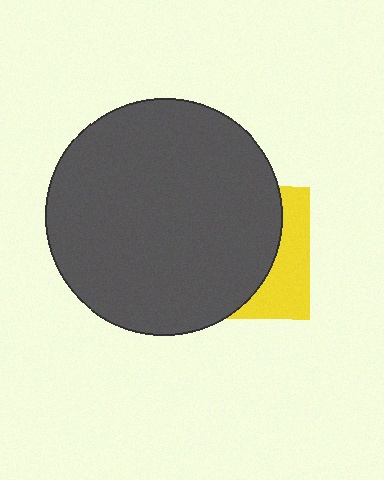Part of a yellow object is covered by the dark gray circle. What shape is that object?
It is a square.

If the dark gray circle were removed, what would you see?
You would see the complete yellow square.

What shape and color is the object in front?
The object in front is a dark gray circle.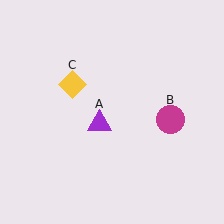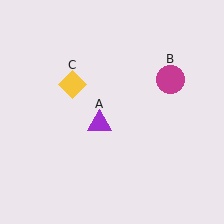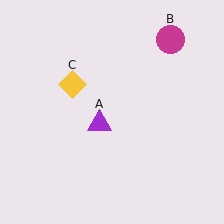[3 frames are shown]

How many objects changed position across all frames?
1 object changed position: magenta circle (object B).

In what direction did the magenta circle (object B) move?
The magenta circle (object B) moved up.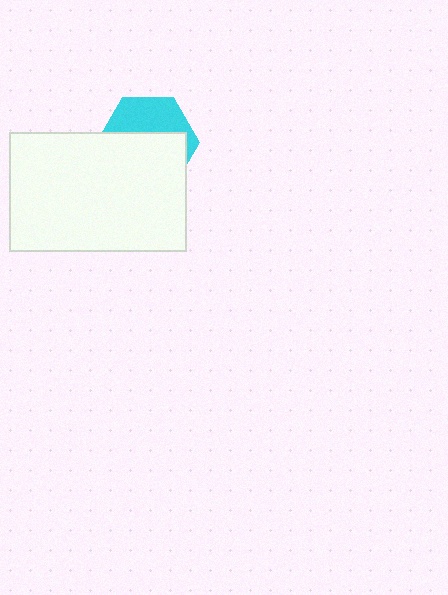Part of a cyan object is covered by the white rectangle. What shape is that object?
It is a hexagon.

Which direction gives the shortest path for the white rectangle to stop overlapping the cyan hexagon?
Moving down gives the shortest separation.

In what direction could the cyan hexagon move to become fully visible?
The cyan hexagon could move up. That would shift it out from behind the white rectangle entirely.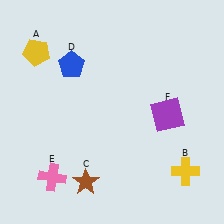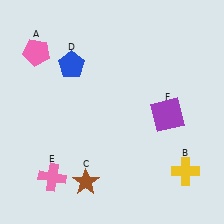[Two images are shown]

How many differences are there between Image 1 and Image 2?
There is 1 difference between the two images.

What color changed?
The pentagon (A) changed from yellow in Image 1 to pink in Image 2.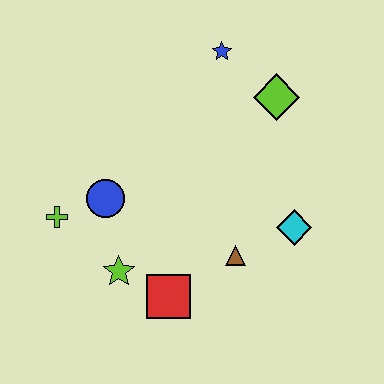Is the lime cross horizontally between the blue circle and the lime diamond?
No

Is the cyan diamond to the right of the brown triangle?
Yes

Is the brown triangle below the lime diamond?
Yes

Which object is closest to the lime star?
The red square is closest to the lime star.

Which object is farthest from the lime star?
The blue star is farthest from the lime star.